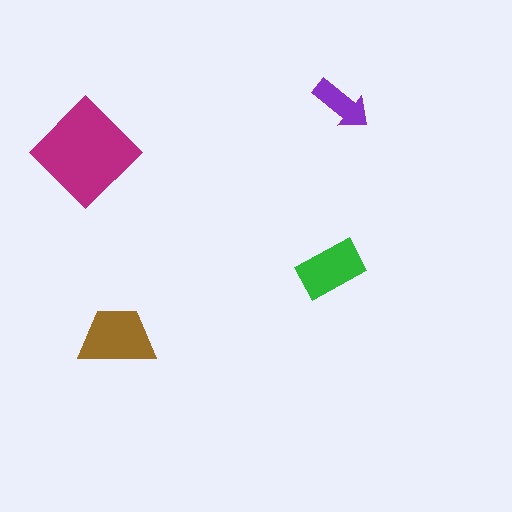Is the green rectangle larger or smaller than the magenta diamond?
Smaller.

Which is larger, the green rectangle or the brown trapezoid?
The brown trapezoid.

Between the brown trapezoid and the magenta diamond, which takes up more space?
The magenta diamond.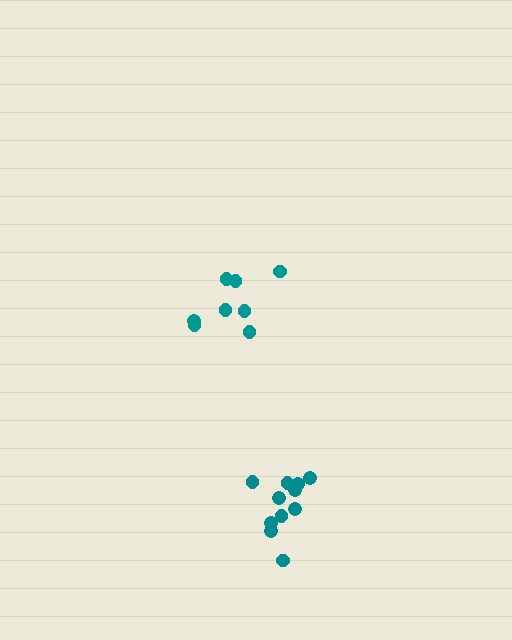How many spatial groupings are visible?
There are 2 spatial groupings.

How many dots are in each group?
Group 1: 8 dots, Group 2: 11 dots (19 total).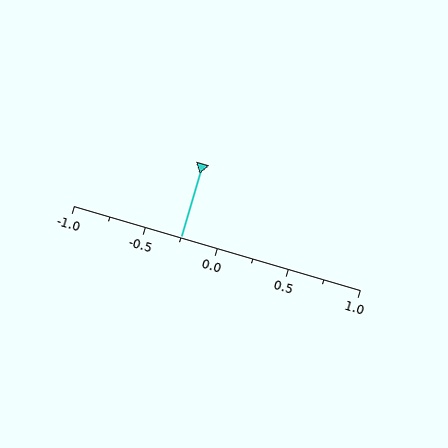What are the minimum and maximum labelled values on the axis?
The axis runs from -1.0 to 1.0.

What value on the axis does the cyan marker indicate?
The marker indicates approximately -0.25.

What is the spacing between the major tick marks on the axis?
The major ticks are spaced 0.5 apart.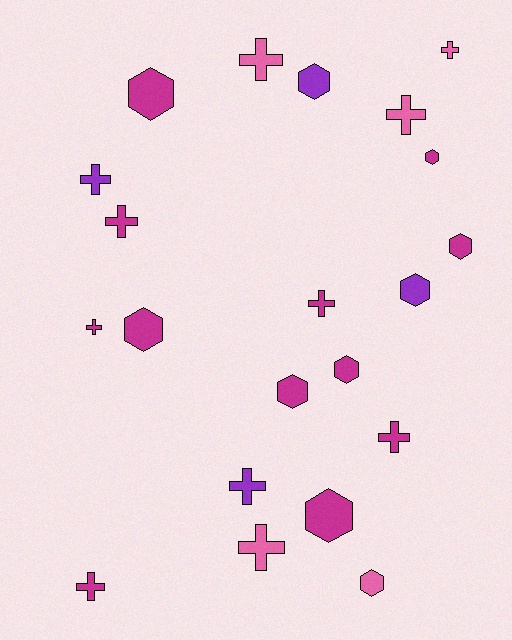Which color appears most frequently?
Magenta, with 12 objects.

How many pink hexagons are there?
There is 1 pink hexagon.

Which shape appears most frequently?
Cross, with 11 objects.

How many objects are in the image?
There are 21 objects.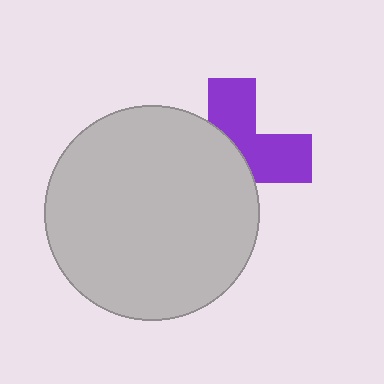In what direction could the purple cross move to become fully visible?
The purple cross could move right. That would shift it out from behind the light gray circle entirely.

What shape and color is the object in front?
The object in front is a light gray circle.